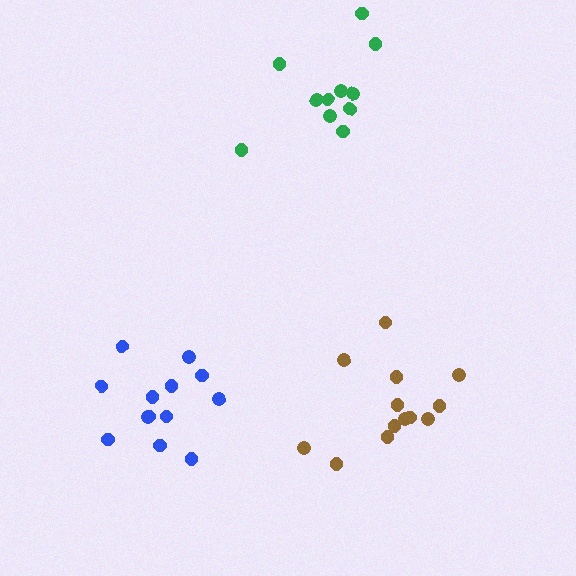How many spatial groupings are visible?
There are 3 spatial groupings.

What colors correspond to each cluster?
The clusters are colored: brown, green, blue.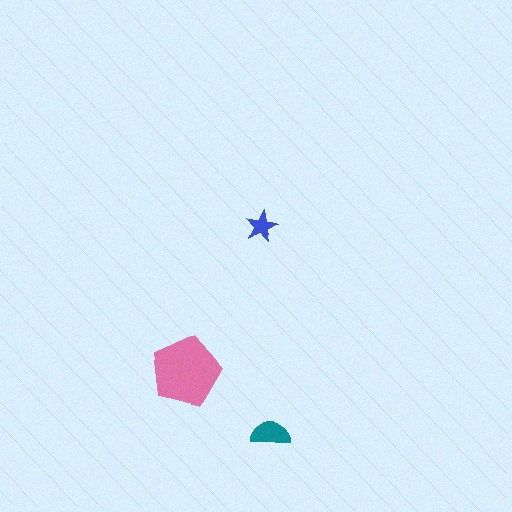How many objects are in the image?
There are 3 objects in the image.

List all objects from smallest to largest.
The blue star, the teal semicircle, the pink pentagon.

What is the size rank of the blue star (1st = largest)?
3rd.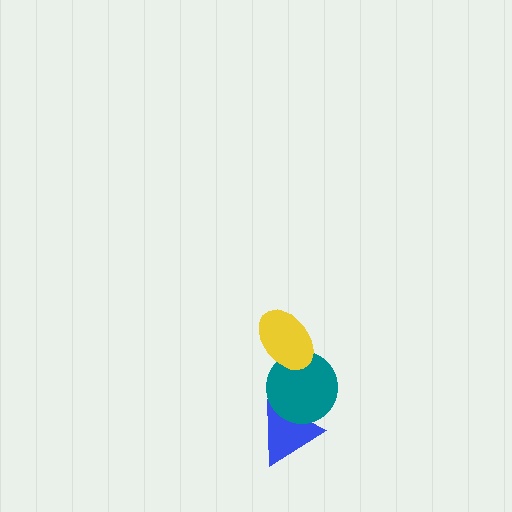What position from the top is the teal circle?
The teal circle is 2nd from the top.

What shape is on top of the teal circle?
The yellow ellipse is on top of the teal circle.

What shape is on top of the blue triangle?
The teal circle is on top of the blue triangle.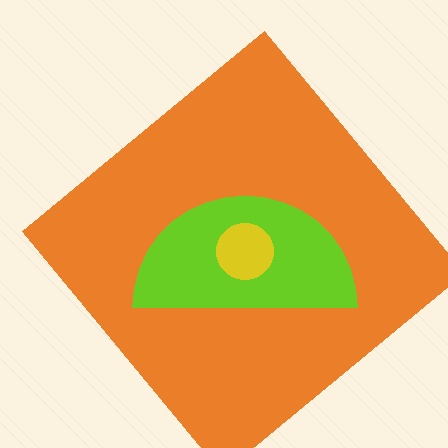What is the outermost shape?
The orange diamond.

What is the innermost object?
The yellow circle.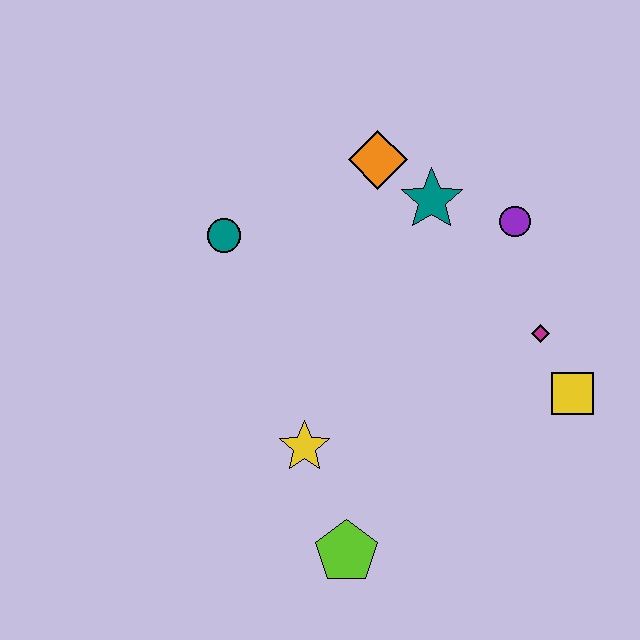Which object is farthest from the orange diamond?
The lime pentagon is farthest from the orange diamond.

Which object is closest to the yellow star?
The lime pentagon is closest to the yellow star.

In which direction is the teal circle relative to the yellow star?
The teal circle is above the yellow star.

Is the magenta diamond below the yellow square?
No